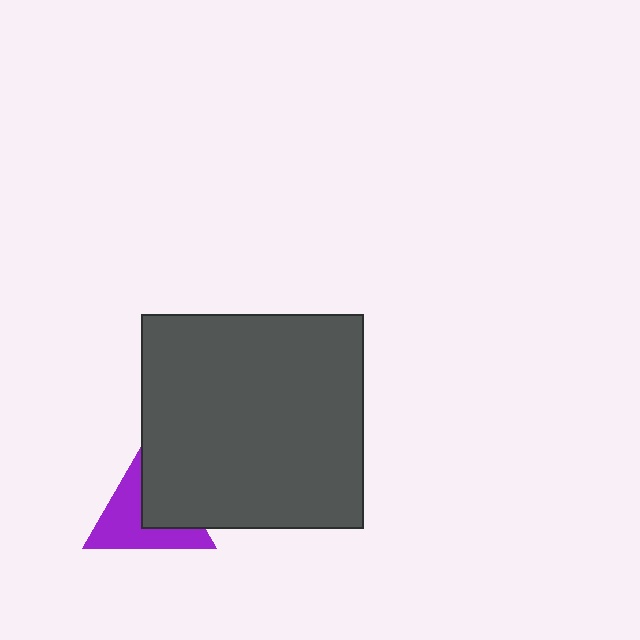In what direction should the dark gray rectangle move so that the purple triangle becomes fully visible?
The dark gray rectangle should move right. That is the shortest direction to clear the overlap and leave the purple triangle fully visible.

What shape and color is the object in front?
The object in front is a dark gray rectangle.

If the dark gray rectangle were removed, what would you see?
You would see the complete purple triangle.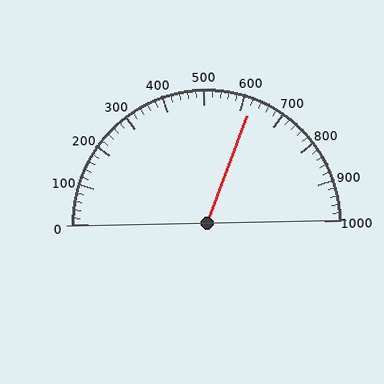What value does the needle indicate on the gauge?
The needle indicates approximately 620.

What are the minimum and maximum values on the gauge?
The gauge ranges from 0 to 1000.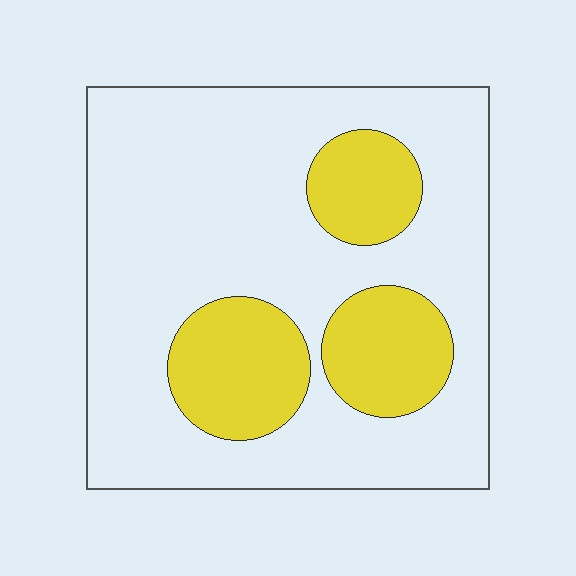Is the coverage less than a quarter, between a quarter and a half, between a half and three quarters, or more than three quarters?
Between a quarter and a half.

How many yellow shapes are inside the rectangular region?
3.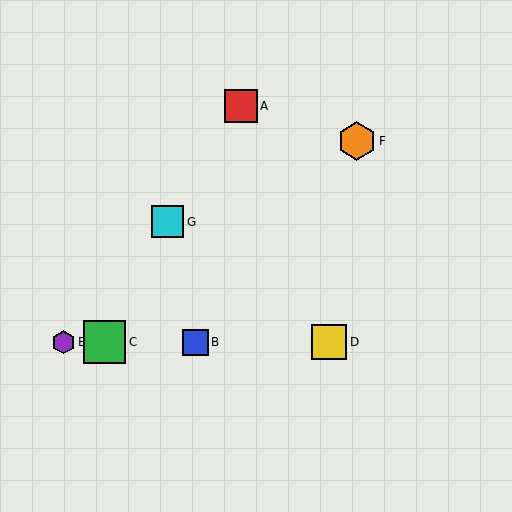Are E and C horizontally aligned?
Yes, both are at y≈342.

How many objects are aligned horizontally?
4 objects (B, C, D, E) are aligned horizontally.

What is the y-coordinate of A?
Object A is at y≈106.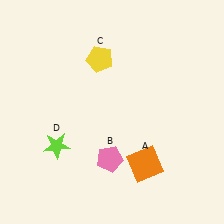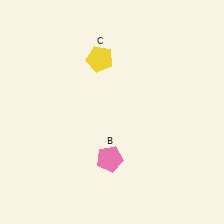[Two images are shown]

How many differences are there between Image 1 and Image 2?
There are 2 differences between the two images.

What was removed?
The lime star (D), the orange square (A) were removed in Image 2.